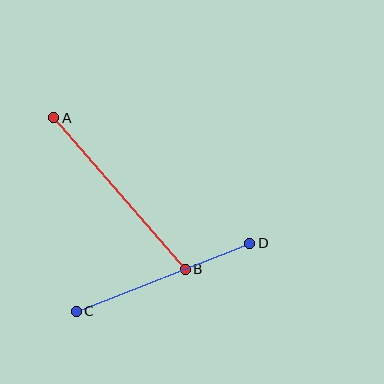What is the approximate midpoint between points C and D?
The midpoint is at approximately (163, 277) pixels.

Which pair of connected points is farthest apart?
Points A and B are farthest apart.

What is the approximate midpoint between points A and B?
The midpoint is at approximately (119, 193) pixels.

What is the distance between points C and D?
The distance is approximately 187 pixels.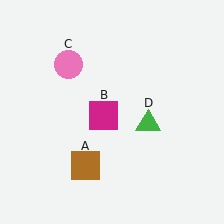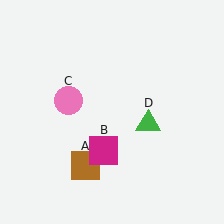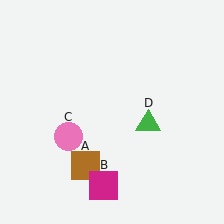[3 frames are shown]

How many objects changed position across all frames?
2 objects changed position: magenta square (object B), pink circle (object C).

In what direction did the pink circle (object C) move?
The pink circle (object C) moved down.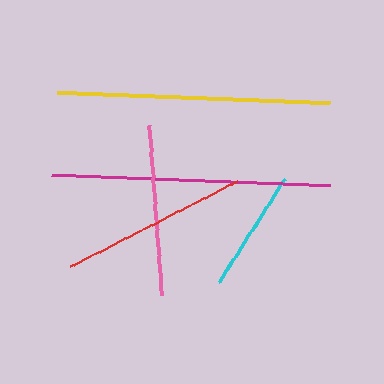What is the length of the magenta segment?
The magenta segment is approximately 280 pixels long.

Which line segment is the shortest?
The cyan line is the shortest at approximately 122 pixels.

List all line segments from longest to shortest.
From longest to shortest: magenta, yellow, red, pink, cyan.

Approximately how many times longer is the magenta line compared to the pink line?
The magenta line is approximately 1.6 times the length of the pink line.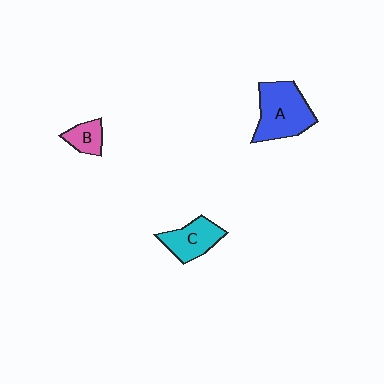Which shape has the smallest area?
Shape B (pink).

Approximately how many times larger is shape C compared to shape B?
Approximately 1.7 times.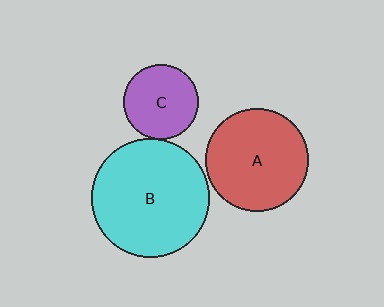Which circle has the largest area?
Circle B (cyan).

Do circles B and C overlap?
Yes.